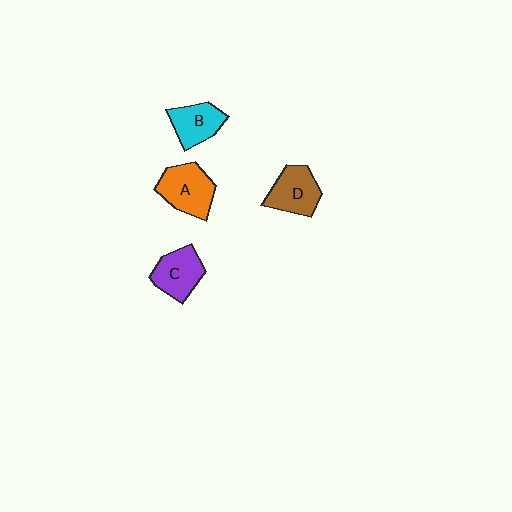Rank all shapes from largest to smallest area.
From largest to smallest: A (orange), D (brown), C (purple), B (cyan).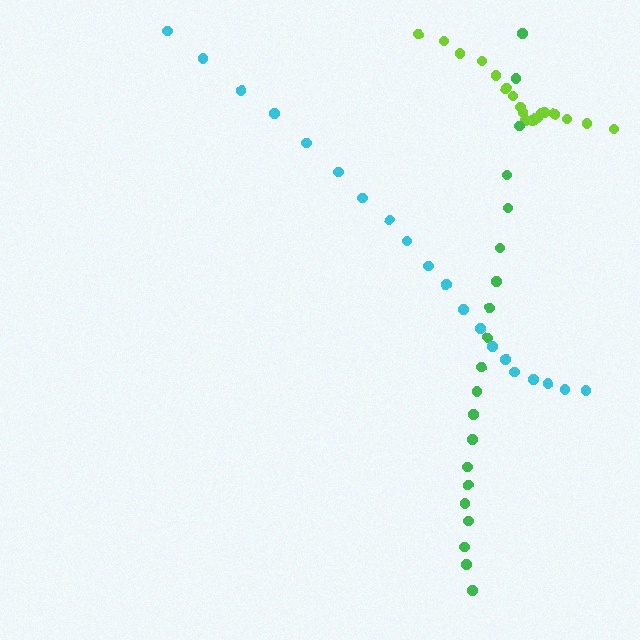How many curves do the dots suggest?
There are 3 distinct paths.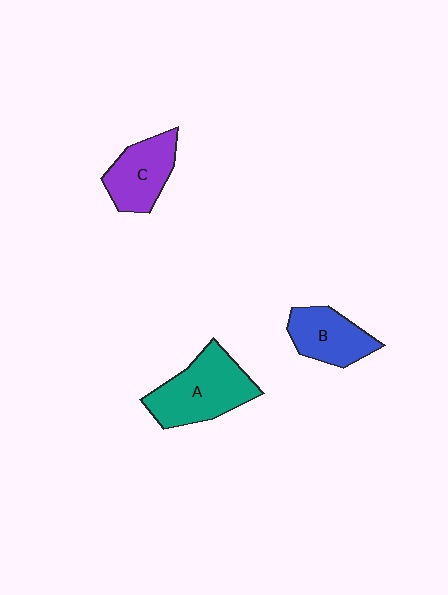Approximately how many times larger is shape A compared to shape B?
Approximately 1.5 times.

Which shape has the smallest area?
Shape B (blue).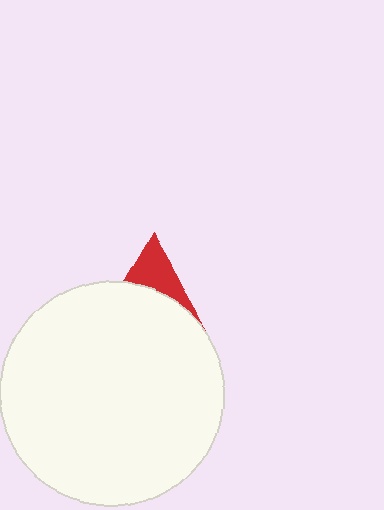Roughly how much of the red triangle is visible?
A small part of it is visible (roughly 31%).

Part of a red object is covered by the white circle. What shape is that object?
It is a triangle.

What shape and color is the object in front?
The object in front is a white circle.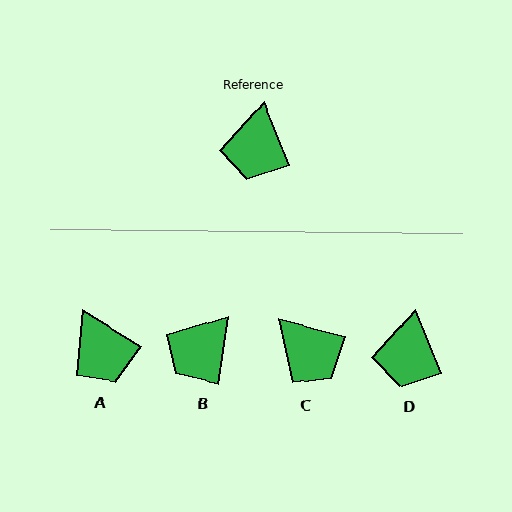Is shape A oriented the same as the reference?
No, it is off by about 37 degrees.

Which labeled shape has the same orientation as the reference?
D.